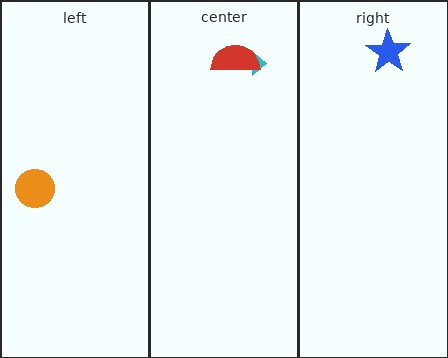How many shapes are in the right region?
1.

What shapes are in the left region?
The orange circle.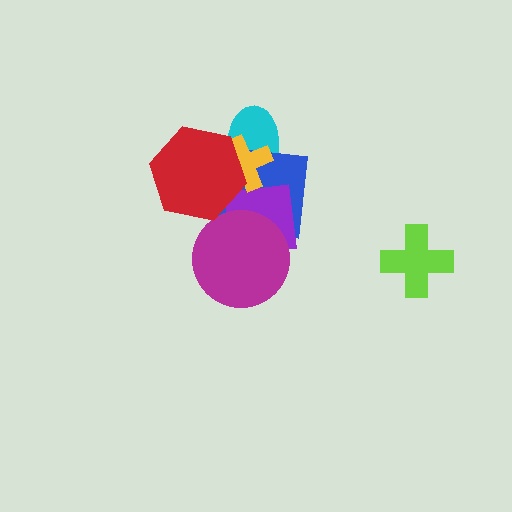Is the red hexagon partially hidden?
No, no other shape covers it.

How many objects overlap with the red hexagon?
4 objects overlap with the red hexagon.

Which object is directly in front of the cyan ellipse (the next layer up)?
The blue square is directly in front of the cyan ellipse.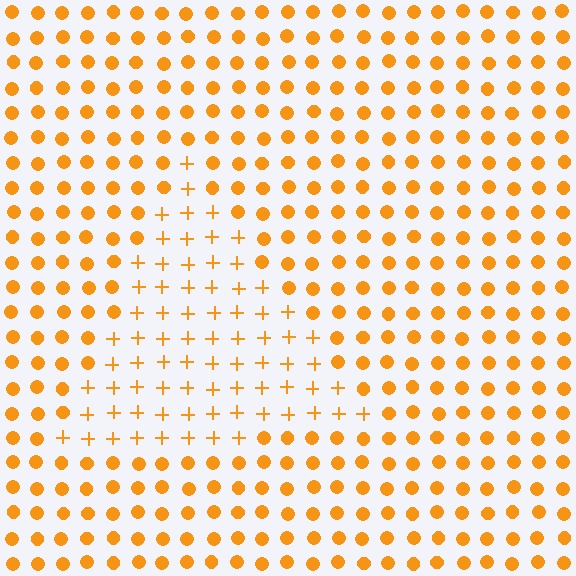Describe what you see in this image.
The image is filled with small orange elements arranged in a uniform grid. A triangle-shaped region contains plus signs, while the surrounding area contains circles. The boundary is defined purely by the change in element shape.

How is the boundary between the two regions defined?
The boundary is defined by a change in element shape: plus signs inside vs. circles outside. All elements share the same color and spacing.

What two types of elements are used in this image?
The image uses plus signs inside the triangle region and circles outside it.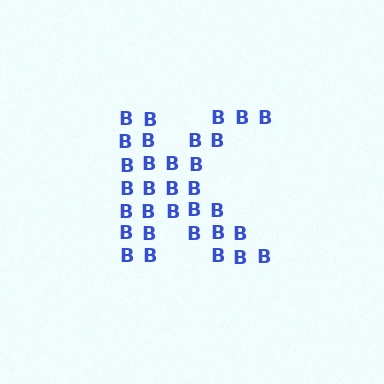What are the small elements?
The small elements are letter B's.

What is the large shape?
The large shape is the letter K.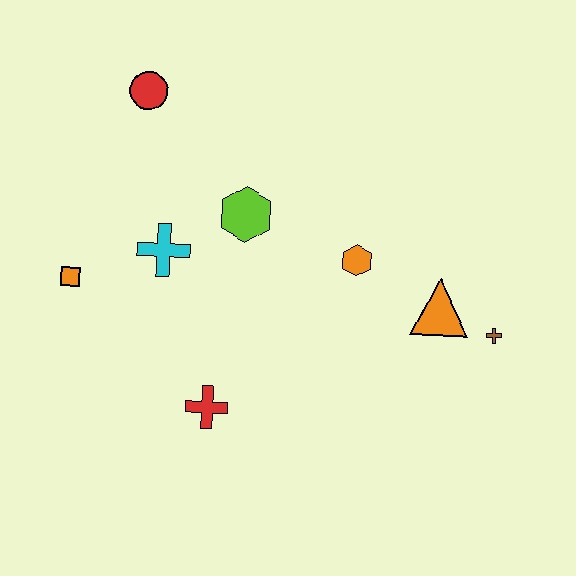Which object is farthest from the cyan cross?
The brown cross is farthest from the cyan cross.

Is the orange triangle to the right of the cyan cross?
Yes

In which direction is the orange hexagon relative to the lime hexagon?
The orange hexagon is to the right of the lime hexagon.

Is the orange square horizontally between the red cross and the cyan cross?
No